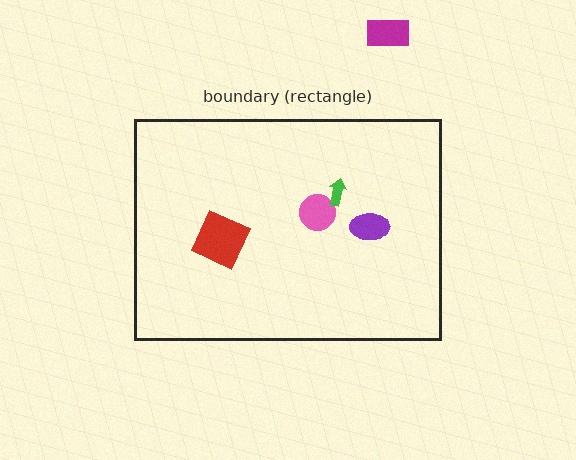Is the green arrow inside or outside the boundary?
Inside.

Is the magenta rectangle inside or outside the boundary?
Outside.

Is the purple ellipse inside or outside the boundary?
Inside.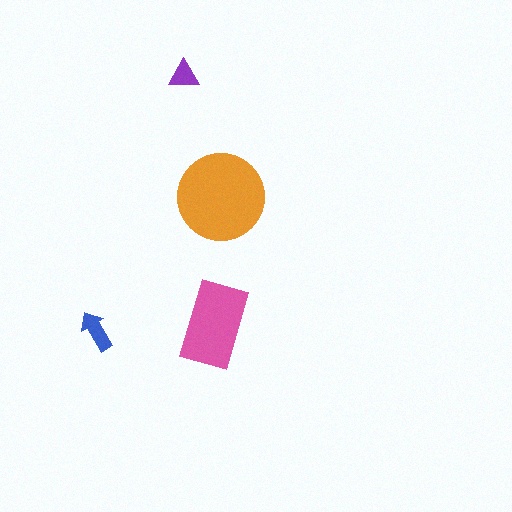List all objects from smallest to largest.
The purple triangle, the blue arrow, the pink rectangle, the orange circle.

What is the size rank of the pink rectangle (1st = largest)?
2nd.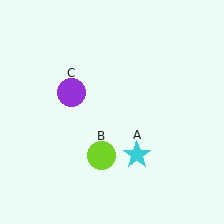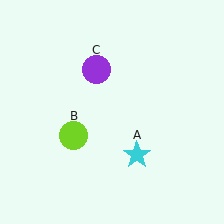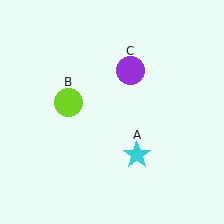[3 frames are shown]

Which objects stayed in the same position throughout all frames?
Cyan star (object A) remained stationary.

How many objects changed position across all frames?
2 objects changed position: lime circle (object B), purple circle (object C).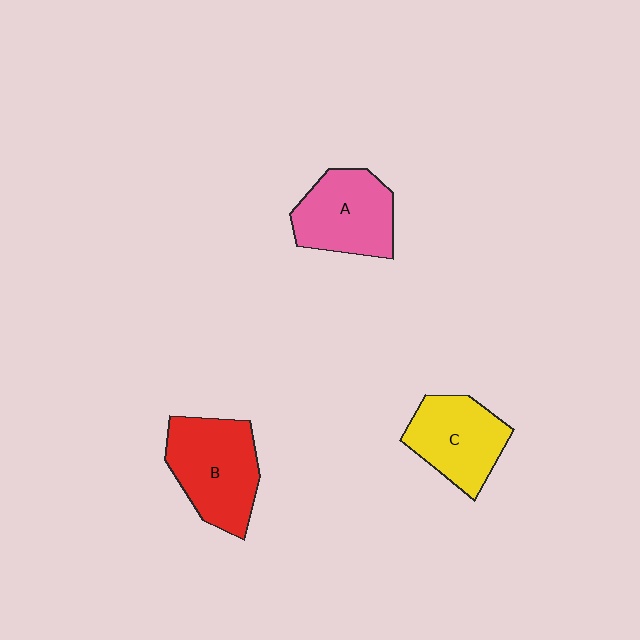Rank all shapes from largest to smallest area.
From largest to smallest: B (red), A (pink), C (yellow).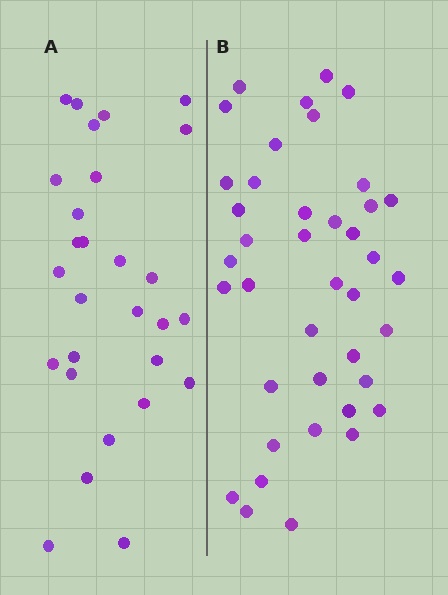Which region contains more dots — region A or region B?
Region B (the right region) has more dots.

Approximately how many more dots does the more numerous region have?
Region B has roughly 12 or so more dots than region A.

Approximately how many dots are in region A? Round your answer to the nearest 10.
About 30 dots. (The exact count is 28, which rounds to 30.)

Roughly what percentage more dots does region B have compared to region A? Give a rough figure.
About 45% more.